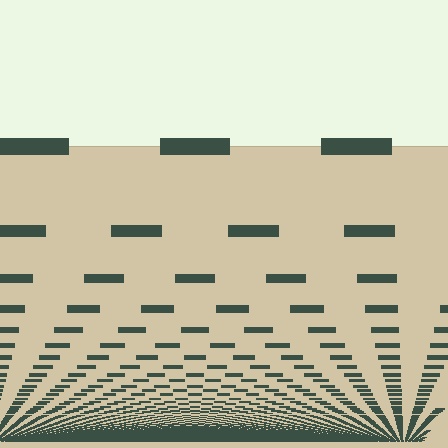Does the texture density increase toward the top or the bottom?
Density increases toward the bottom.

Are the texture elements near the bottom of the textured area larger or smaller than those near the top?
Smaller. The gradient is inverted — elements near the bottom are smaller and denser.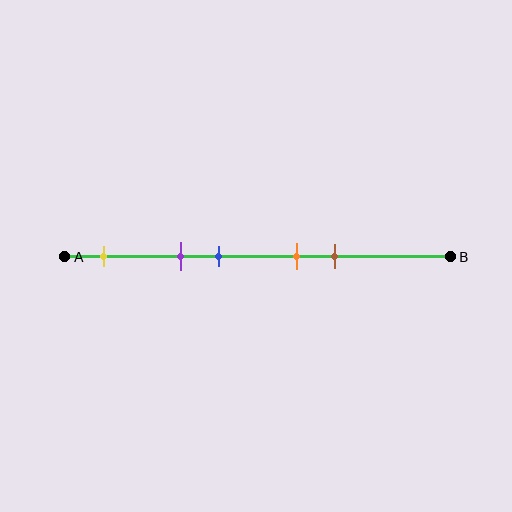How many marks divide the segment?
There are 5 marks dividing the segment.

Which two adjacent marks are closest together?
The orange and brown marks are the closest adjacent pair.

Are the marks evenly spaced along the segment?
No, the marks are not evenly spaced.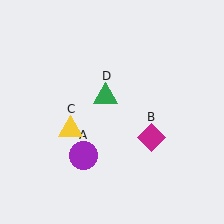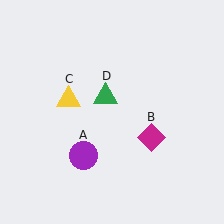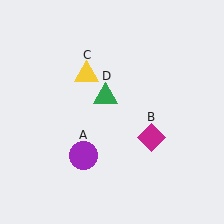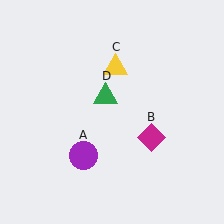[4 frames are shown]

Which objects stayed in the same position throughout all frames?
Purple circle (object A) and magenta diamond (object B) and green triangle (object D) remained stationary.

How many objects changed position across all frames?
1 object changed position: yellow triangle (object C).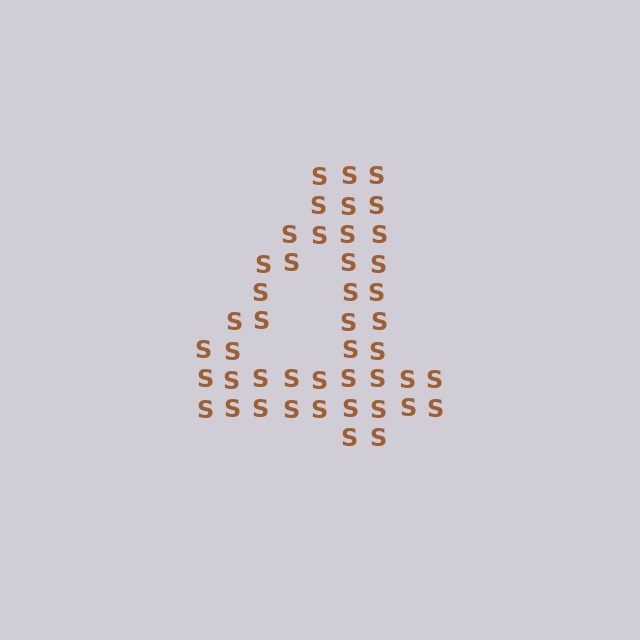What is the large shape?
The large shape is the digit 4.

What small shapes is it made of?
It is made of small letter S's.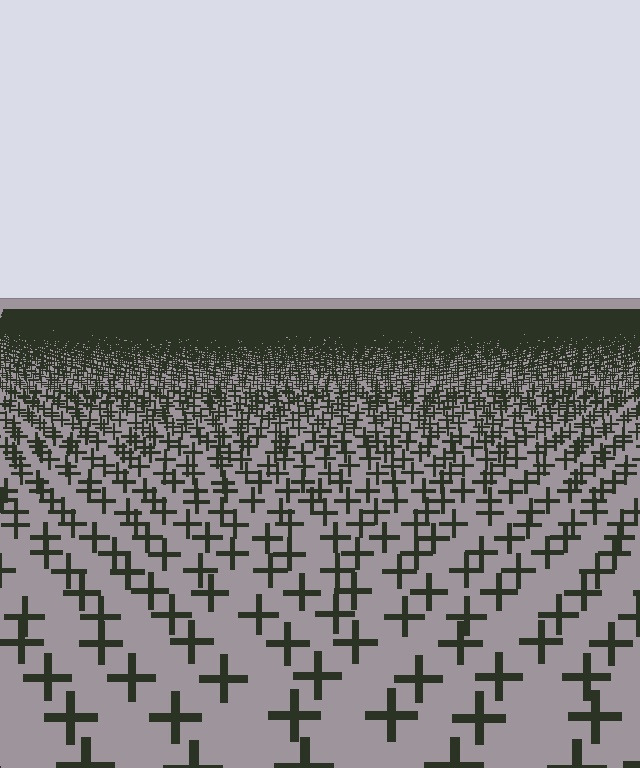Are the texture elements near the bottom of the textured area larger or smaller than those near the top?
Larger. Near the bottom, elements are closer to the viewer and appear at a bigger on-screen size.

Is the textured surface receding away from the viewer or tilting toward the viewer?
The surface is receding away from the viewer. Texture elements get smaller and denser toward the top.